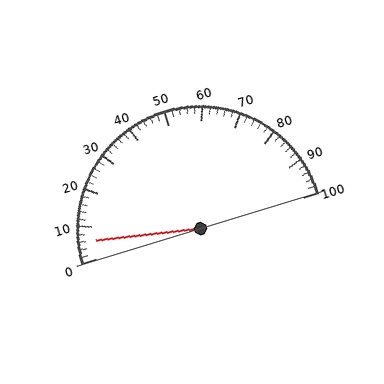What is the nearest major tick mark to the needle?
The nearest major tick mark is 10.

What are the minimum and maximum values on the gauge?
The gauge ranges from 0 to 100.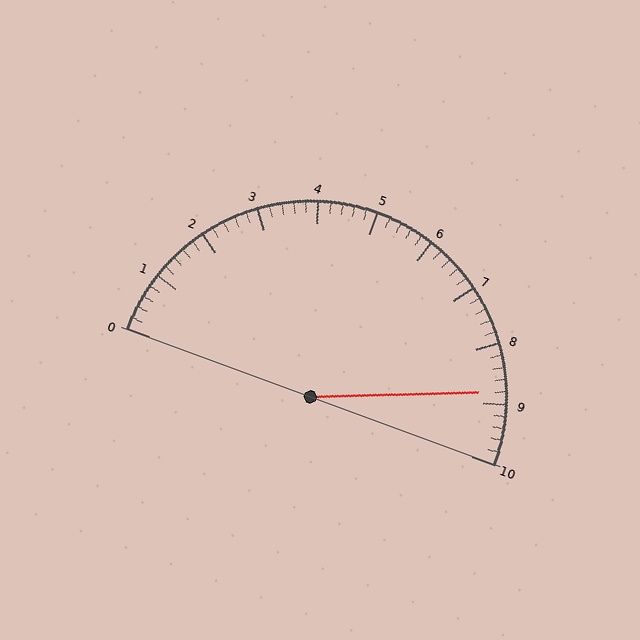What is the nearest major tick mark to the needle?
The nearest major tick mark is 9.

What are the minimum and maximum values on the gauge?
The gauge ranges from 0 to 10.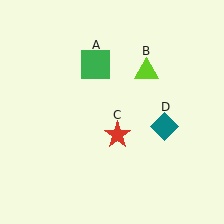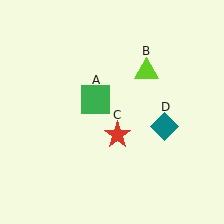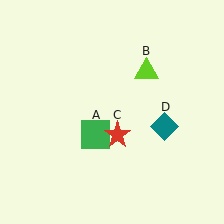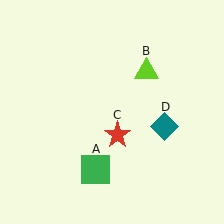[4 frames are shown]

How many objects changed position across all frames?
1 object changed position: green square (object A).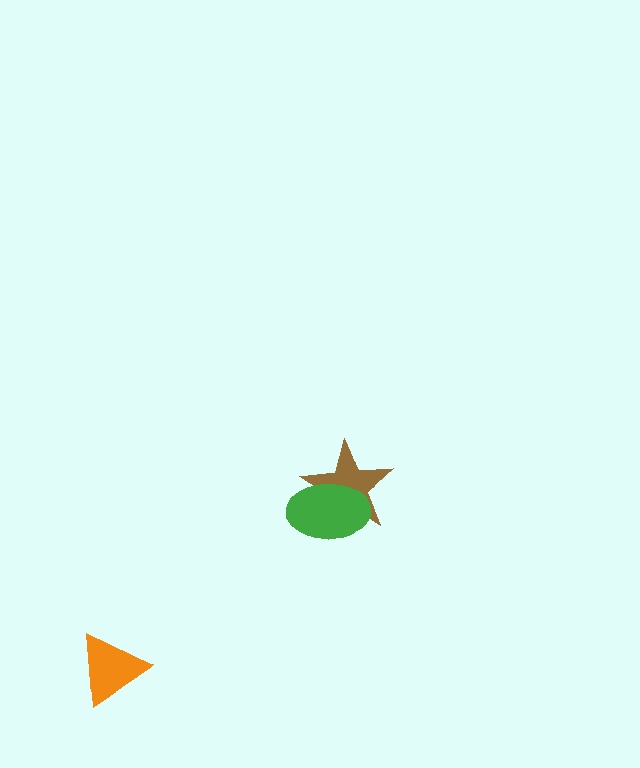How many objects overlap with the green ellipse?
1 object overlaps with the green ellipse.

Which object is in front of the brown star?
The green ellipse is in front of the brown star.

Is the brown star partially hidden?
Yes, it is partially covered by another shape.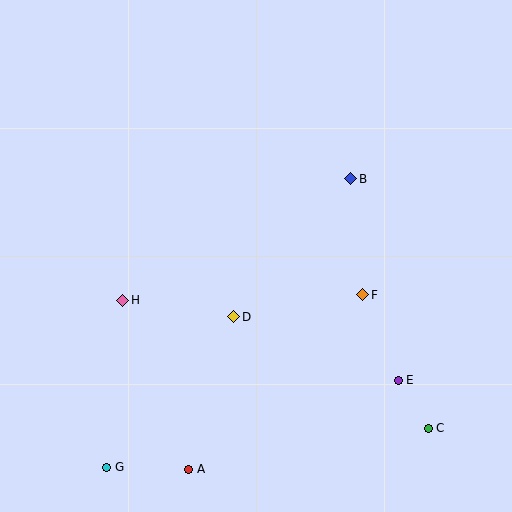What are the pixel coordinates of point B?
Point B is at (351, 179).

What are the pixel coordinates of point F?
Point F is at (363, 295).